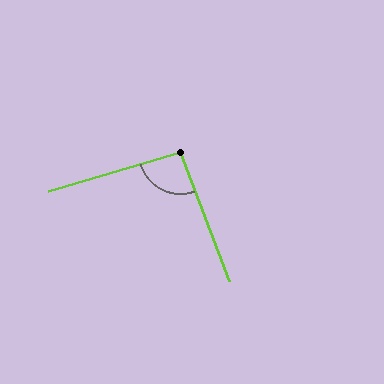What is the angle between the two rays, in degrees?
Approximately 94 degrees.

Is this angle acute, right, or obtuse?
It is approximately a right angle.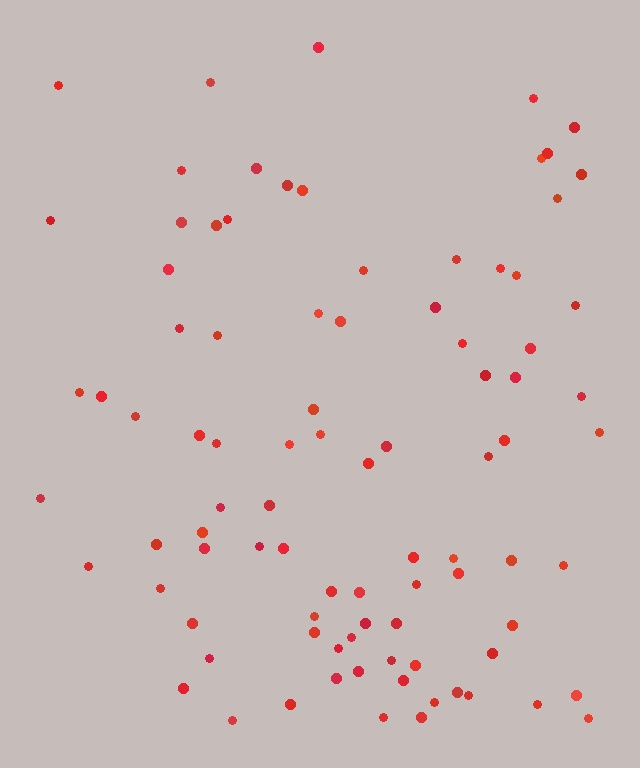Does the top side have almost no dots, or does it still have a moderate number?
Still a moderate number, just noticeably fewer than the bottom.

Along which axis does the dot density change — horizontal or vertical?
Vertical.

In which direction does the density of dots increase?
From top to bottom, with the bottom side densest.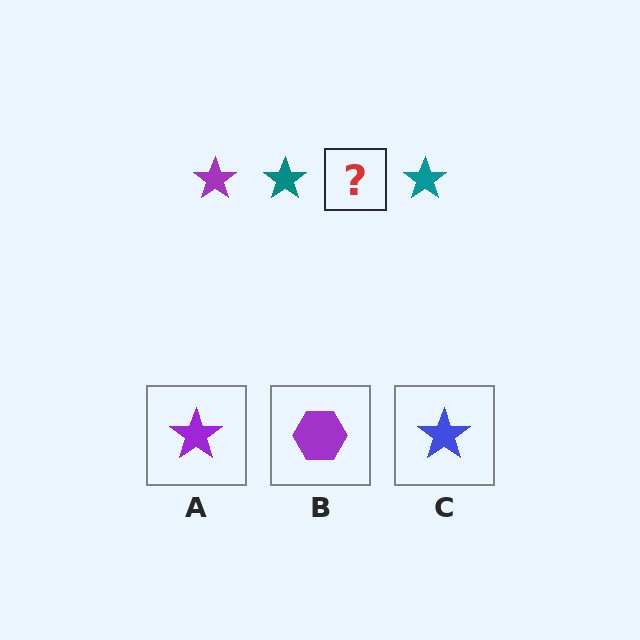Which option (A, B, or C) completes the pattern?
A.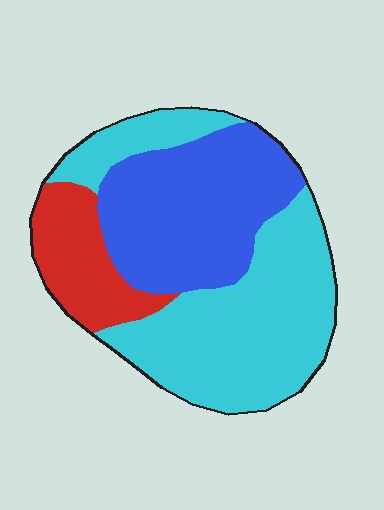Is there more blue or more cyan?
Cyan.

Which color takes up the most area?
Cyan, at roughly 50%.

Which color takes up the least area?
Red, at roughly 15%.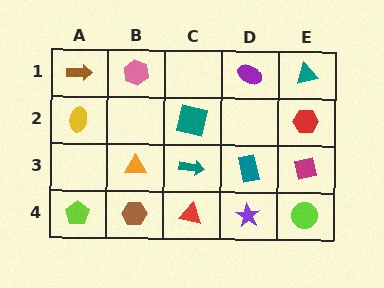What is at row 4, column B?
A brown hexagon.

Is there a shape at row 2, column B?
No, that cell is empty.